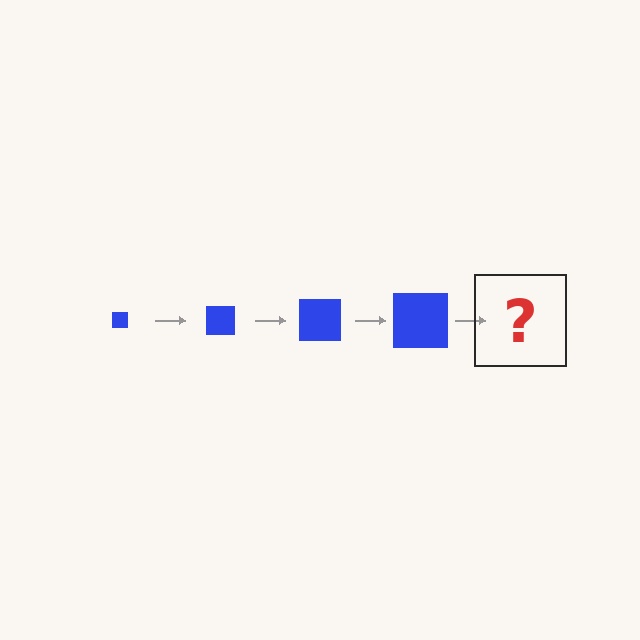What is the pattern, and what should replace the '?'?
The pattern is that the square gets progressively larger each step. The '?' should be a blue square, larger than the previous one.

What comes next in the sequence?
The next element should be a blue square, larger than the previous one.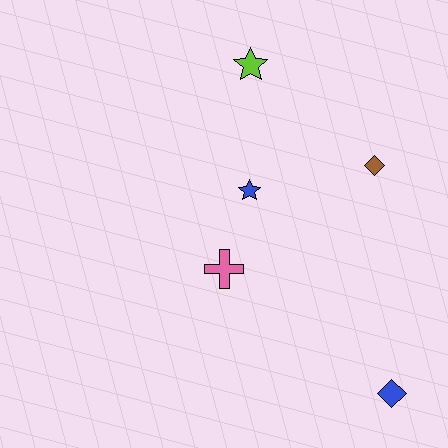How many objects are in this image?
There are 5 objects.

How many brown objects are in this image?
There is 1 brown object.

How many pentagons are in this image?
There are no pentagons.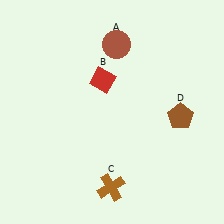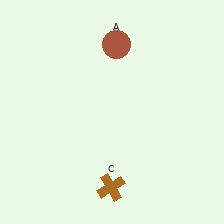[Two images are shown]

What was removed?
The brown pentagon (D), the red diamond (B) were removed in Image 2.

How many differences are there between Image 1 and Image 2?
There are 2 differences between the two images.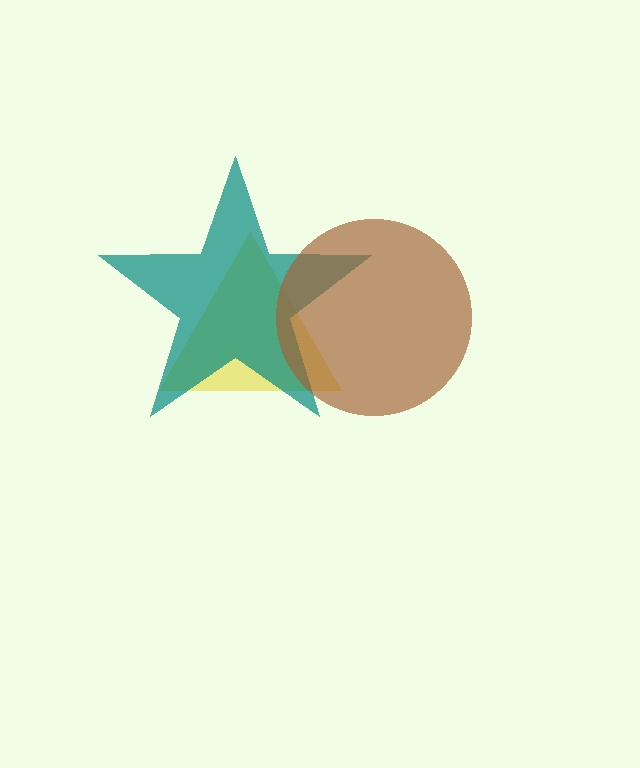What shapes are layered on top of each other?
The layered shapes are: a yellow triangle, a teal star, a brown circle.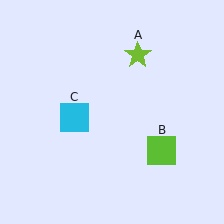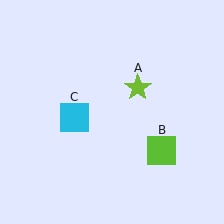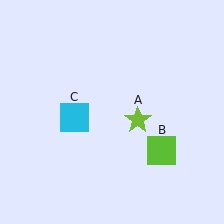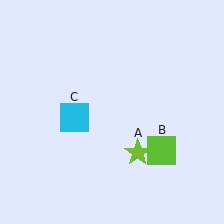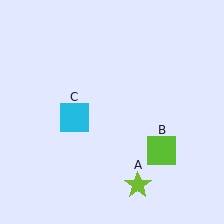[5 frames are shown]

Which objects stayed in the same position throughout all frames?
Lime square (object B) and cyan square (object C) remained stationary.